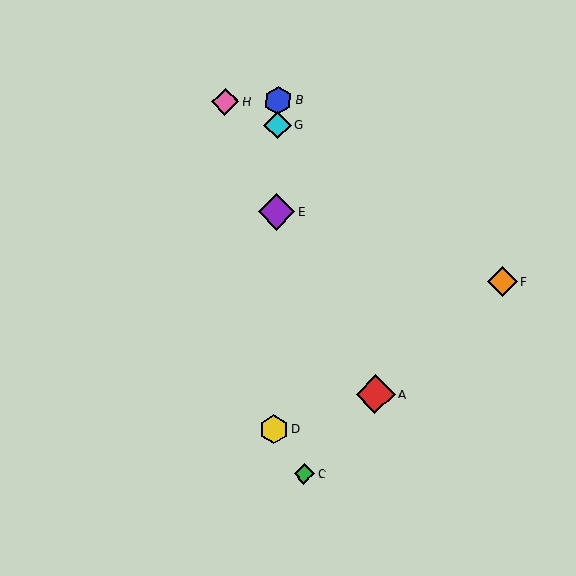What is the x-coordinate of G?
Object G is at x≈278.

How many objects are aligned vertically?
4 objects (B, D, E, G) are aligned vertically.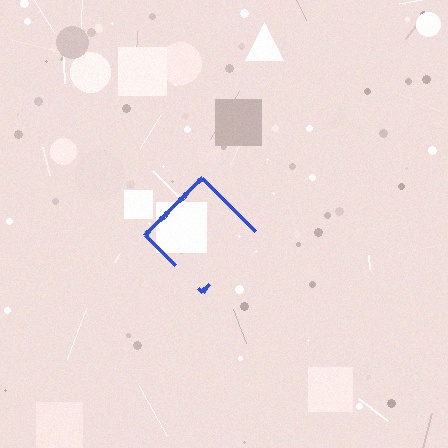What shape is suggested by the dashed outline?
The dashed outline suggests a diamond.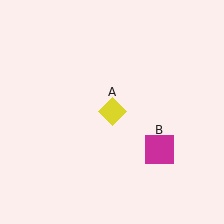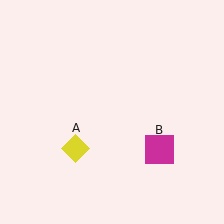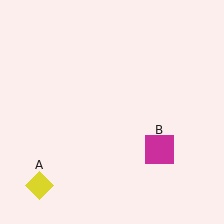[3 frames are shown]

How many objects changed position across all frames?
1 object changed position: yellow diamond (object A).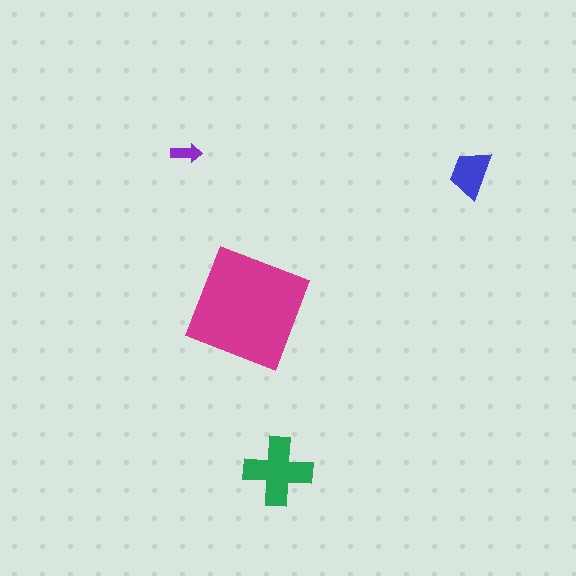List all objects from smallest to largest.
The purple arrow, the blue trapezoid, the green cross, the magenta square.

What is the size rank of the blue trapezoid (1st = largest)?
3rd.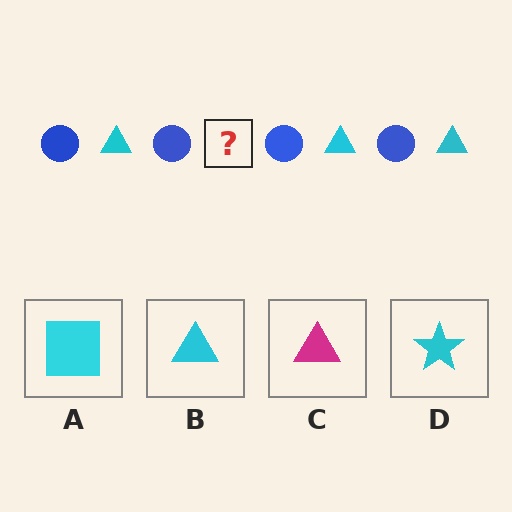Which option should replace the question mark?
Option B.